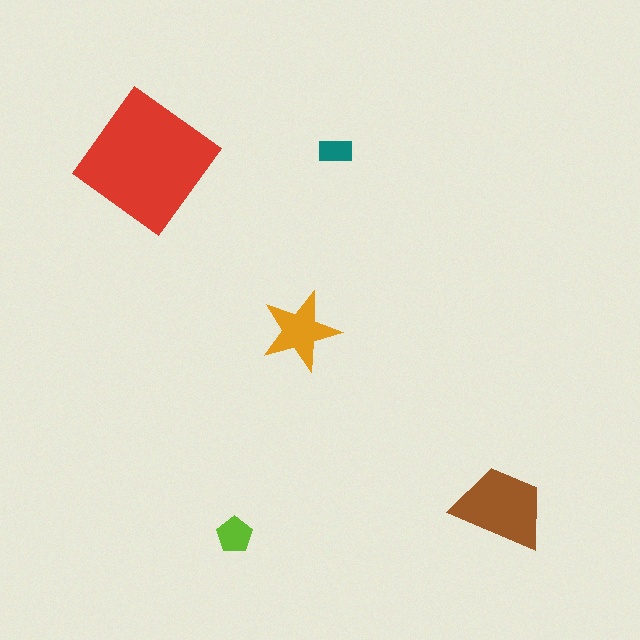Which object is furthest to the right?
The brown trapezoid is rightmost.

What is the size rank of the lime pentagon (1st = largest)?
4th.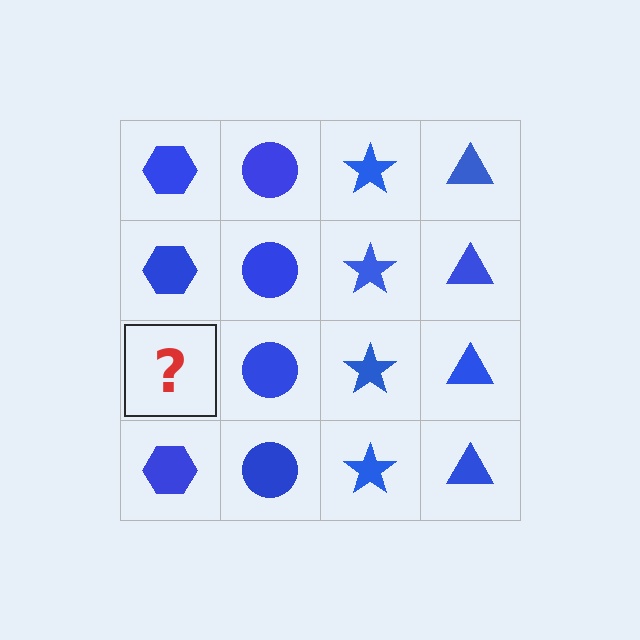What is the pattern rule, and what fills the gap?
The rule is that each column has a consistent shape. The gap should be filled with a blue hexagon.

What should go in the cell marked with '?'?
The missing cell should contain a blue hexagon.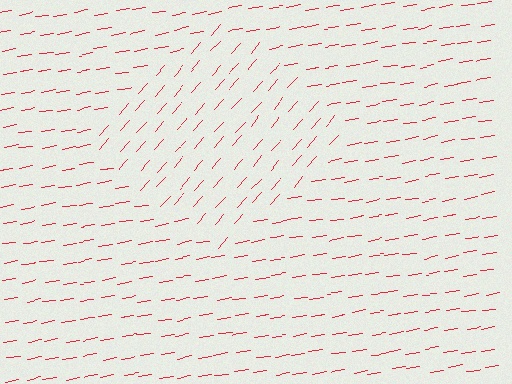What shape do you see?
I see a diamond.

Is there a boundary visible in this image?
Yes, there is a texture boundary formed by a change in line orientation.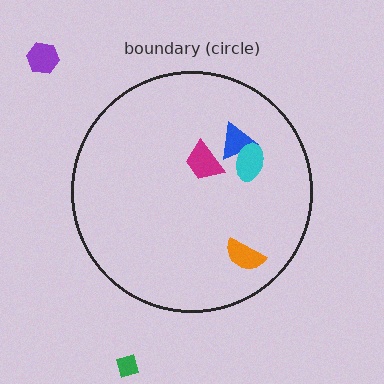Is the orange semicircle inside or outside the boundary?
Inside.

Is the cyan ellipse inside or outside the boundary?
Inside.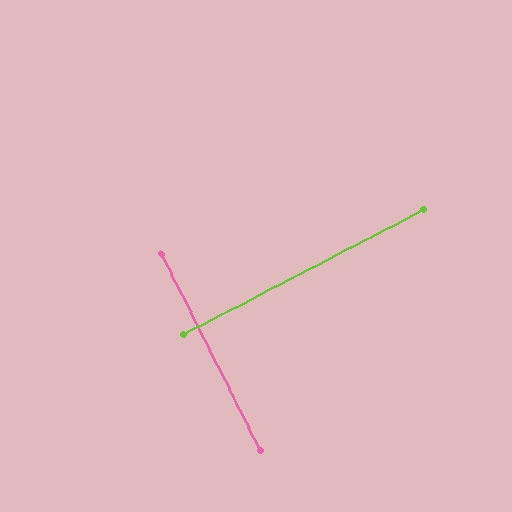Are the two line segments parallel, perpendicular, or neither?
Perpendicular — they meet at approximately 89°.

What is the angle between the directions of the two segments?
Approximately 89 degrees.